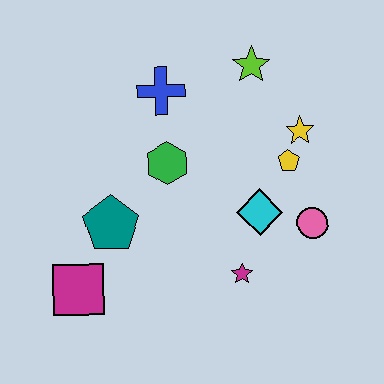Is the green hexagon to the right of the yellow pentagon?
No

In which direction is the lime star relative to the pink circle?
The lime star is above the pink circle.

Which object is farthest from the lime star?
The magenta square is farthest from the lime star.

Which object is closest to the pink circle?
The cyan diamond is closest to the pink circle.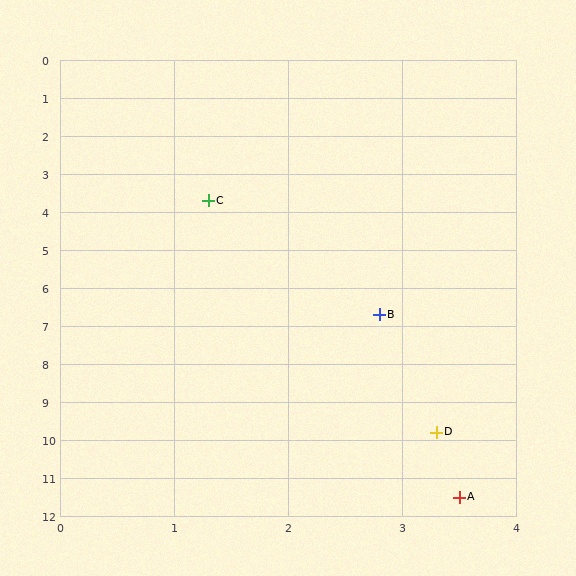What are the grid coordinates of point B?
Point B is at approximately (2.8, 6.7).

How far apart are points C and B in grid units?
Points C and B are about 3.4 grid units apart.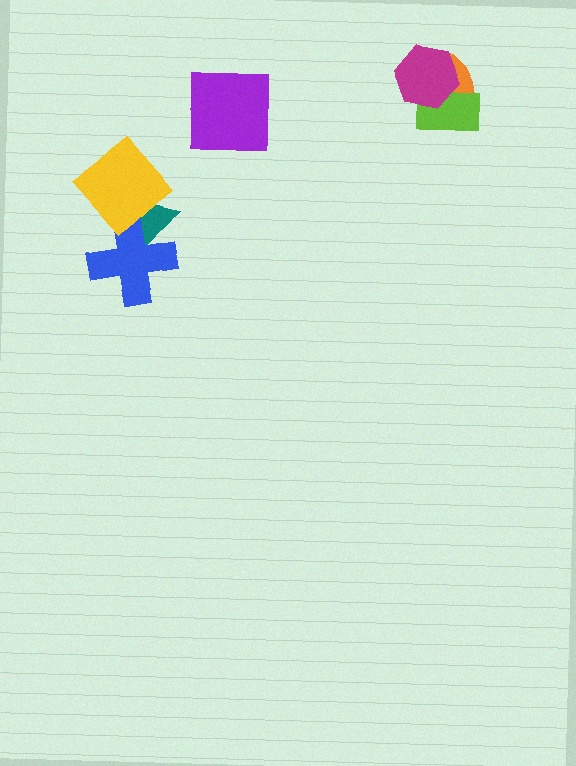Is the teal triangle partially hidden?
Yes, it is partially covered by another shape.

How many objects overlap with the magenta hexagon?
2 objects overlap with the magenta hexagon.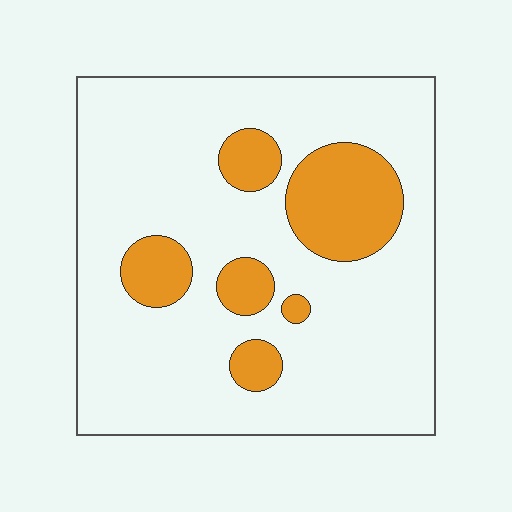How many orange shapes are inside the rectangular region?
6.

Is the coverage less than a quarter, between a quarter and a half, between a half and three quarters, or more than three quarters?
Less than a quarter.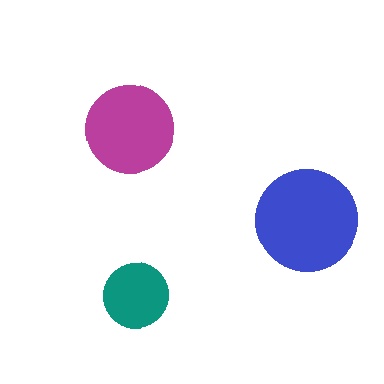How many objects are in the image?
There are 3 objects in the image.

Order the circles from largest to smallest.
the blue one, the magenta one, the teal one.